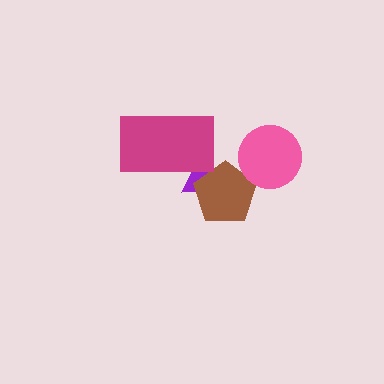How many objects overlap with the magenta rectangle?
1 object overlaps with the magenta rectangle.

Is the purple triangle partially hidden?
Yes, it is partially covered by another shape.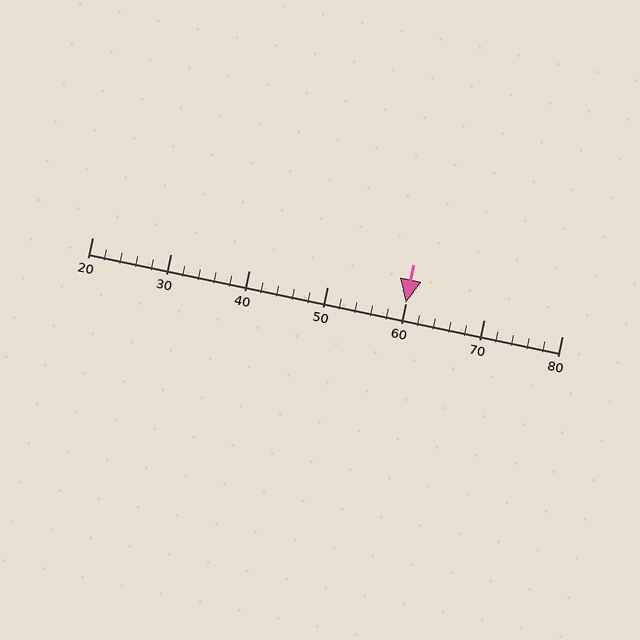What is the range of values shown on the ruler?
The ruler shows values from 20 to 80.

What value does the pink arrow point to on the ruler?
The pink arrow points to approximately 60.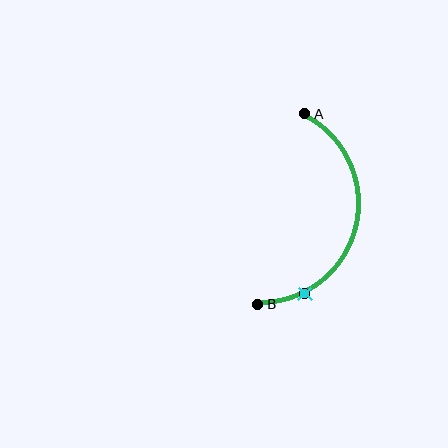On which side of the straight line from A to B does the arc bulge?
The arc bulges to the right of the straight line connecting A and B.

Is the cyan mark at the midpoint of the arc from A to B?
No. The cyan mark lies on the arc but is closer to endpoint B. The arc midpoint would be at the point on the curve equidistant along the arc from both A and B.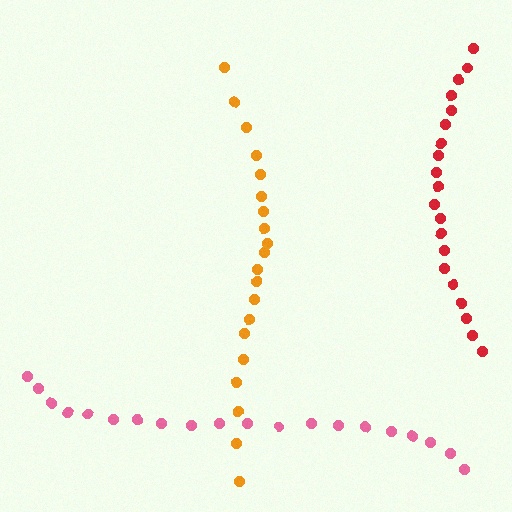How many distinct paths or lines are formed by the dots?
There are 3 distinct paths.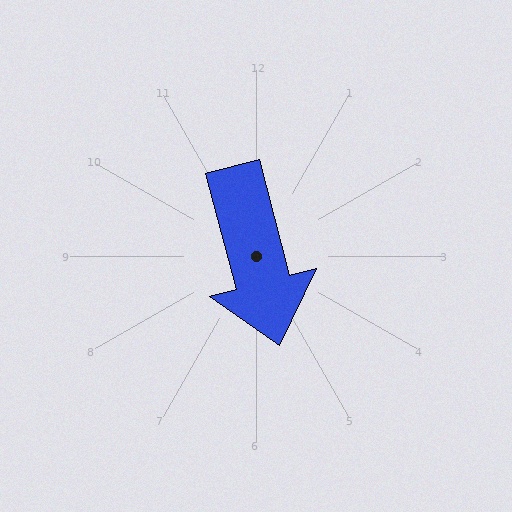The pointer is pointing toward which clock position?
Roughly 6 o'clock.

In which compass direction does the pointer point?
South.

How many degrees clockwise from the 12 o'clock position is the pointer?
Approximately 165 degrees.